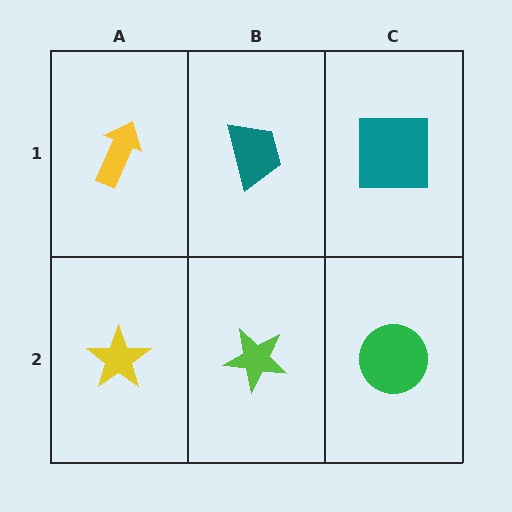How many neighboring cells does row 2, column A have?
2.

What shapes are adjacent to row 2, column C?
A teal square (row 1, column C), a lime star (row 2, column B).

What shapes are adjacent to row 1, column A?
A yellow star (row 2, column A), a teal trapezoid (row 1, column B).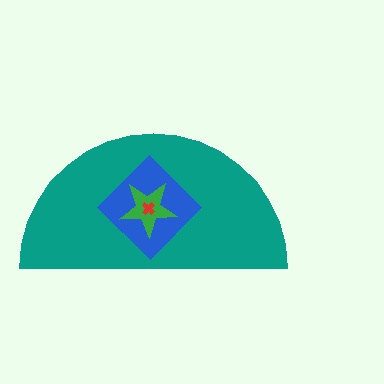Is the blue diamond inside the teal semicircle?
Yes.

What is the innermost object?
The red cross.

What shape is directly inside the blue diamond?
The green star.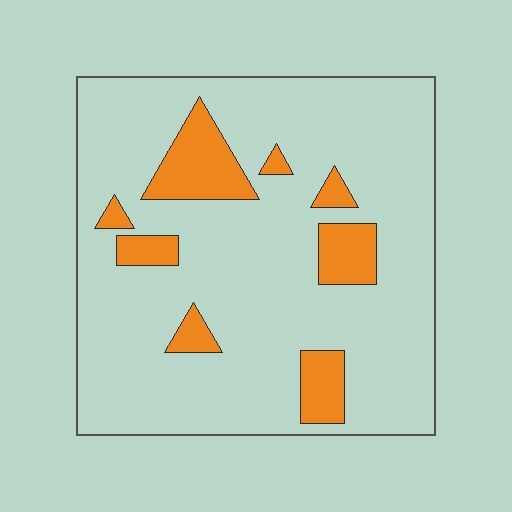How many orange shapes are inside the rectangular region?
8.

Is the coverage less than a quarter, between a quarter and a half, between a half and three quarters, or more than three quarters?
Less than a quarter.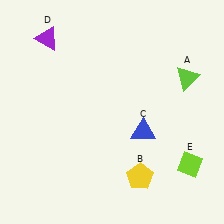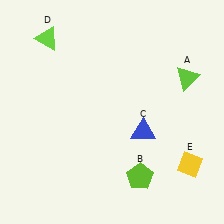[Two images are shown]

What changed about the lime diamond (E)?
In Image 1, E is lime. In Image 2, it changed to yellow.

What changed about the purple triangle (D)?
In Image 1, D is purple. In Image 2, it changed to lime.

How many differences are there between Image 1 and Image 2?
There are 3 differences between the two images.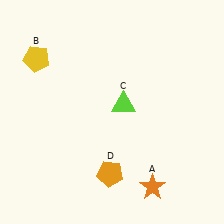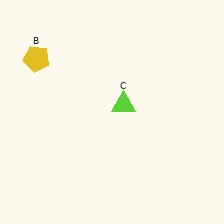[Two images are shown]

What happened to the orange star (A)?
The orange star (A) was removed in Image 2. It was in the bottom-right area of Image 1.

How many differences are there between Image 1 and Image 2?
There are 2 differences between the two images.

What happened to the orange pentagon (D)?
The orange pentagon (D) was removed in Image 2. It was in the bottom-left area of Image 1.